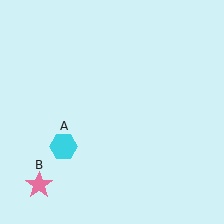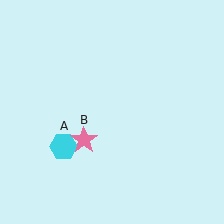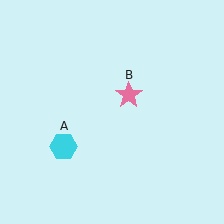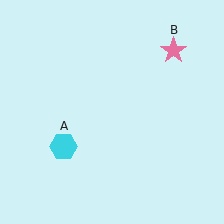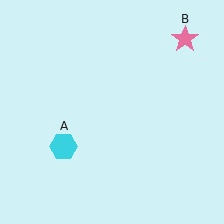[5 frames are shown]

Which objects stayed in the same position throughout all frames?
Cyan hexagon (object A) remained stationary.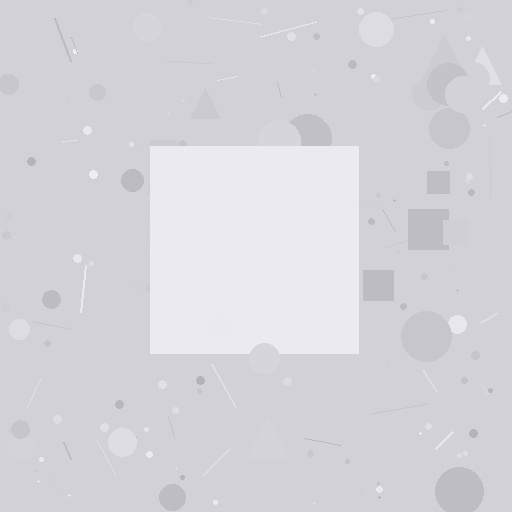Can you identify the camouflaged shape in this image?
The camouflaged shape is a square.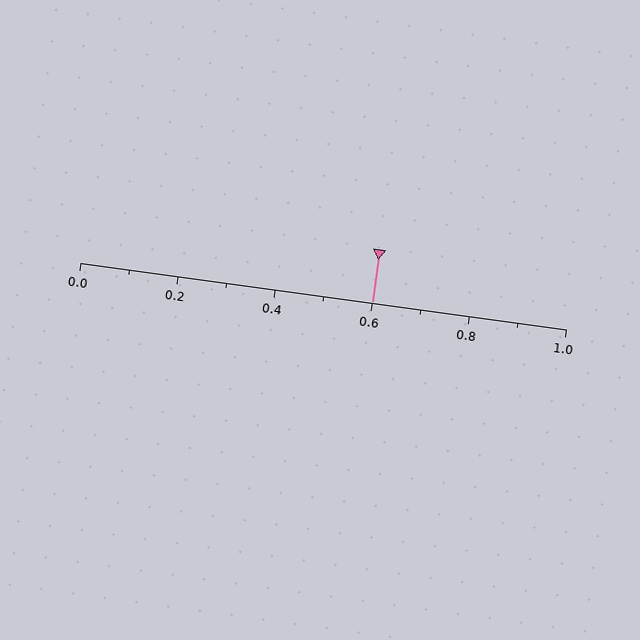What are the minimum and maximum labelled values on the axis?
The axis runs from 0.0 to 1.0.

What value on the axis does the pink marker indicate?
The marker indicates approximately 0.6.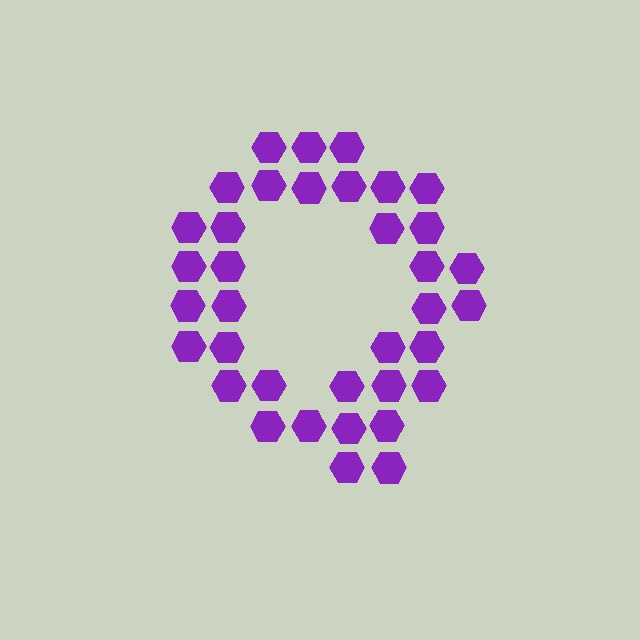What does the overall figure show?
The overall figure shows the letter Q.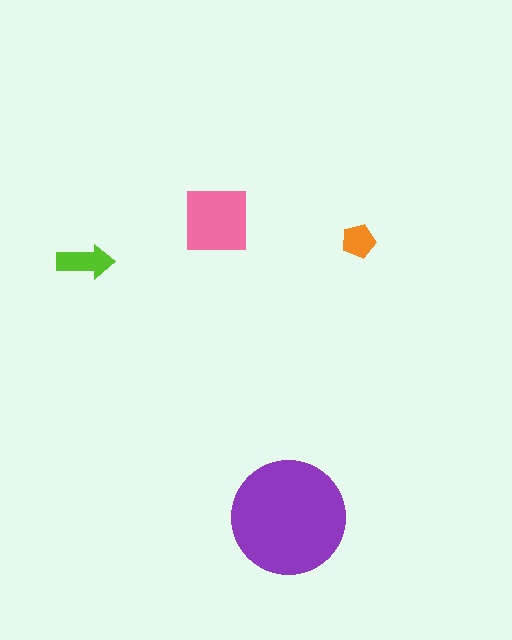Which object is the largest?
The purple circle.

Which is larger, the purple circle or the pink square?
The purple circle.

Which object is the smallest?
The orange pentagon.